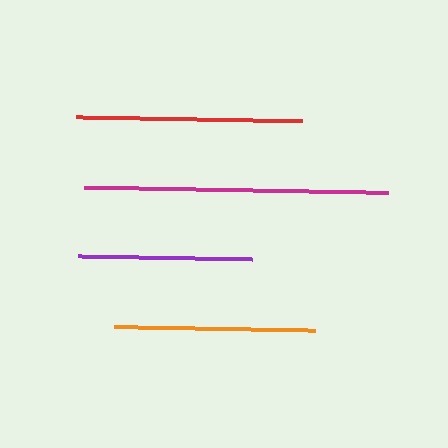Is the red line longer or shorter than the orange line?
The red line is longer than the orange line.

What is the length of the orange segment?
The orange segment is approximately 202 pixels long.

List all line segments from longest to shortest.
From longest to shortest: magenta, red, orange, purple.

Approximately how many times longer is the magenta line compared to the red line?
The magenta line is approximately 1.4 times the length of the red line.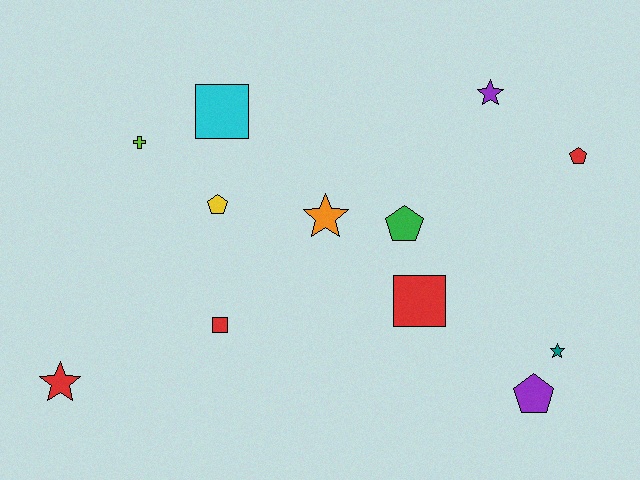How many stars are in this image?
There are 4 stars.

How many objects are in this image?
There are 12 objects.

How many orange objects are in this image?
There is 1 orange object.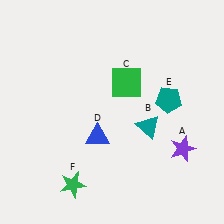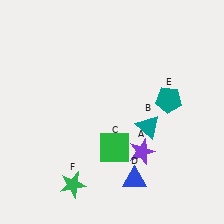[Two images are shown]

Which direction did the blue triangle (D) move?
The blue triangle (D) moved down.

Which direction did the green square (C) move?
The green square (C) moved down.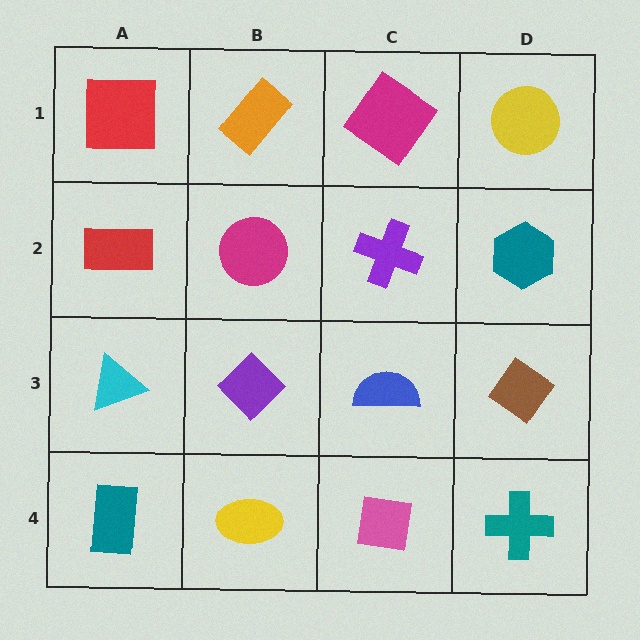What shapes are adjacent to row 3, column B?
A magenta circle (row 2, column B), a yellow ellipse (row 4, column B), a cyan triangle (row 3, column A), a blue semicircle (row 3, column C).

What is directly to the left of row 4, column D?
A pink square.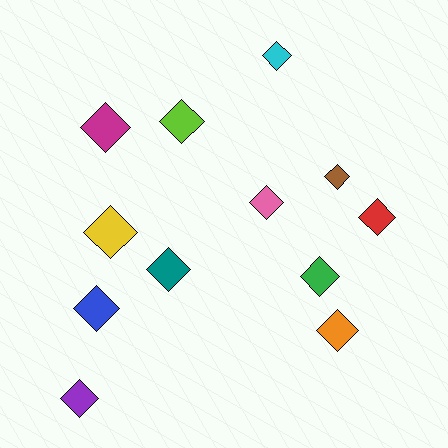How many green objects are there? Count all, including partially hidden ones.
There is 1 green object.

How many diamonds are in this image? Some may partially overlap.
There are 12 diamonds.